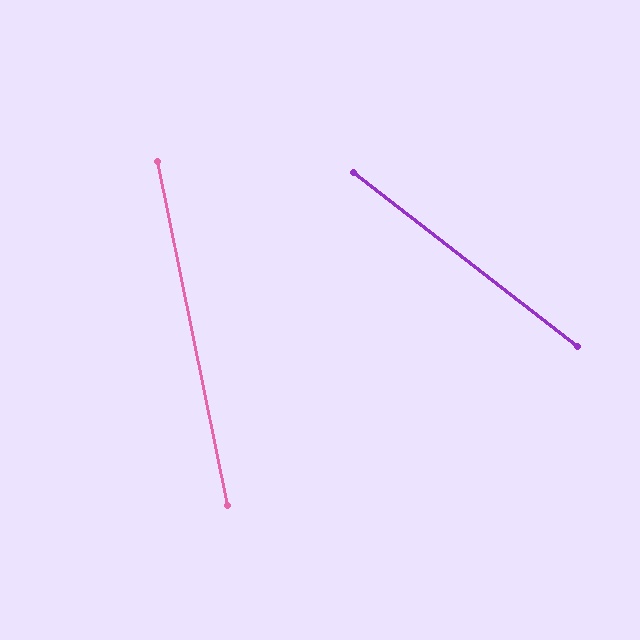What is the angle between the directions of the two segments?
Approximately 41 degrees.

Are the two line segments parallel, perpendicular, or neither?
Neither parallel nor perpendicular — they differ by about 41°.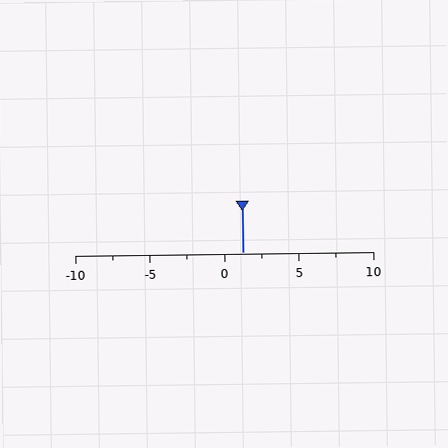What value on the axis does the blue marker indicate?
The marker indicates approximately 1.2.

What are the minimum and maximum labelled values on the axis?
The axis runs from -10 to 10.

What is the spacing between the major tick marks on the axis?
The major ticks are spaced 5 apart.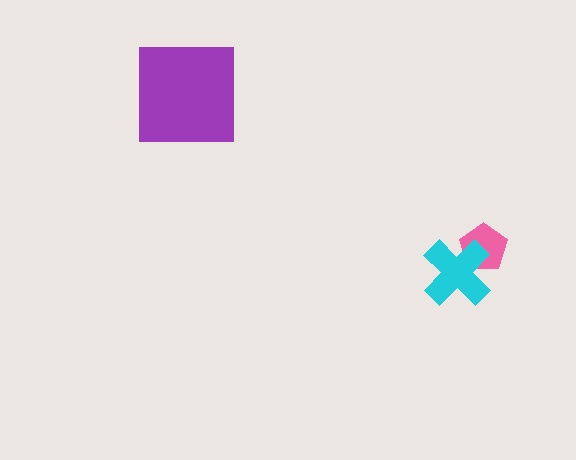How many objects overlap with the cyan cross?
1 object overlaps with the cyan cross.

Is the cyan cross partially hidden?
No, no other shape covers it.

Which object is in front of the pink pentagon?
The cyan cross is in front of the pink pentagon.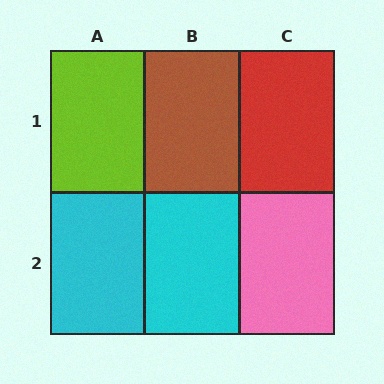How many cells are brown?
1 cell is brown.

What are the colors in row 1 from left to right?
Lime, brown, red.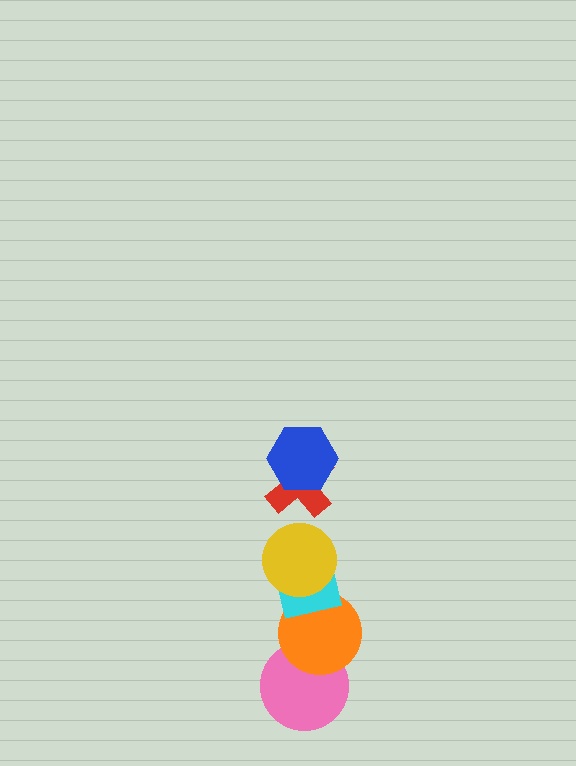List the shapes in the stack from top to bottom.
From top to bottom: the blue hexagon, the red cross, the yellow circle, the cyan square, the orange circle, the pink circle.